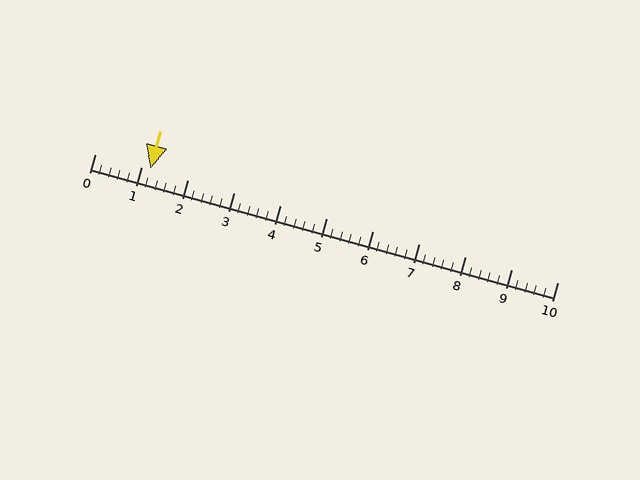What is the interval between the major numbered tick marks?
The major tick marks are spaced 1 units apart.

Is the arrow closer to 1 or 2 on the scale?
The arrow is closer to 1.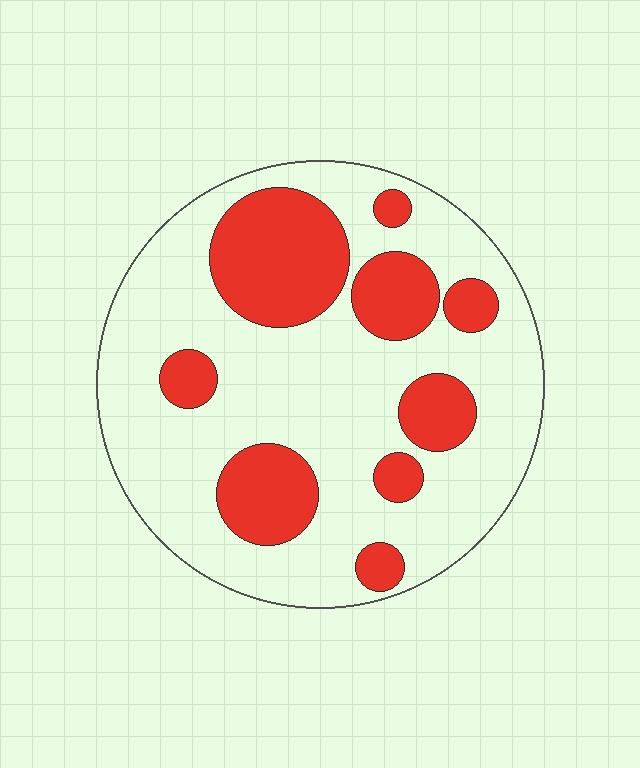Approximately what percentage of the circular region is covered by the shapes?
Approximately 30%.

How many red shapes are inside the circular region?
9.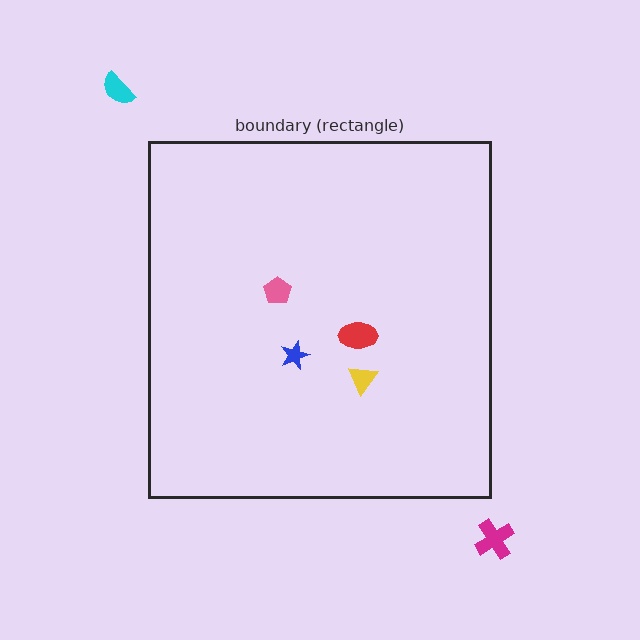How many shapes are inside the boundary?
4 inside, 2 outside.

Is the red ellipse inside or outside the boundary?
Inside.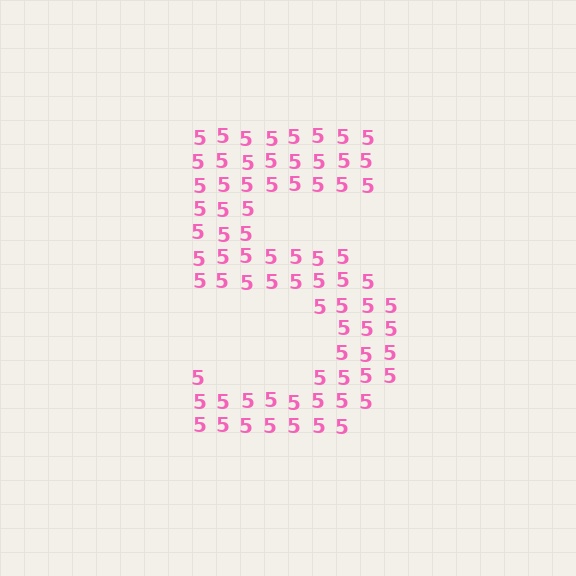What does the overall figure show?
The overall figure shows the digit 5.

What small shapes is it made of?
It is made of small digit 5's.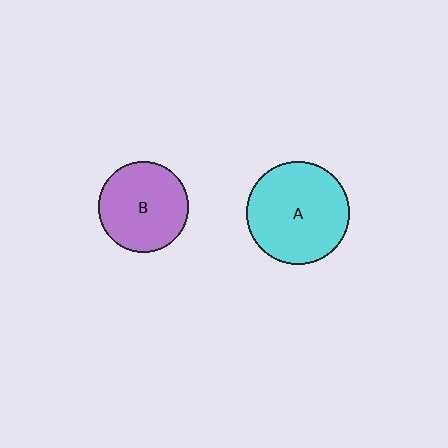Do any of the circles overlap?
No, none of the circles overlap.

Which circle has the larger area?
Circle A (cyan).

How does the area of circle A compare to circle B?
Approximately 1.3 times.